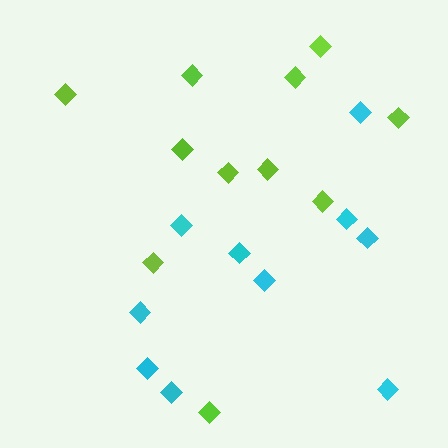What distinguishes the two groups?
There are 2 groups: one group of lime diamonds (11) and one group of cyan diamonds (10).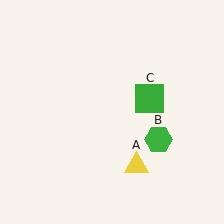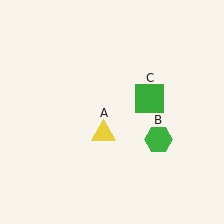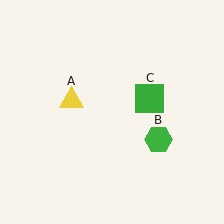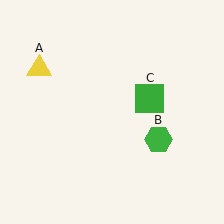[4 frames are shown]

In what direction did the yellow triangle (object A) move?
The yellow triangle (object A) moved up and to the left.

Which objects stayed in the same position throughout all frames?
Green hexagon (object B) and green square (object C) remained stationary.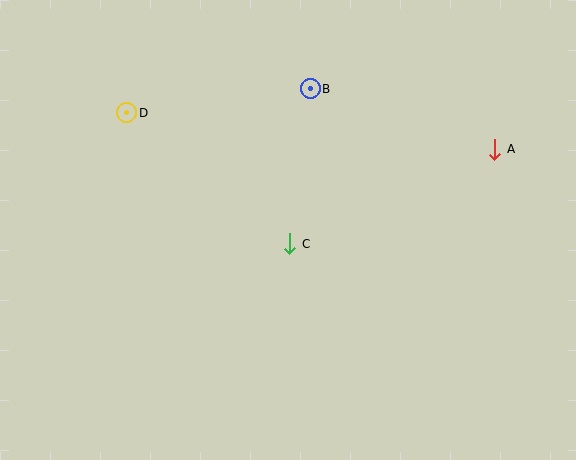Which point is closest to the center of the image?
Point C at (290, 244) is closest to the center.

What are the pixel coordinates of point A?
Point A is at (495, 149).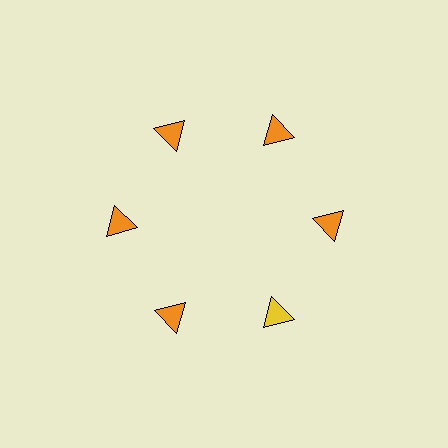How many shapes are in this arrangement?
There are 6 shapes arranged in a ring pattern.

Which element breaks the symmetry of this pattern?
The yellow triangle at roughly the 5 o'clock position breaks the symmetry. All other shapes are orange triangles.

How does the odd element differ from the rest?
It has a different color: yellow instead of orange.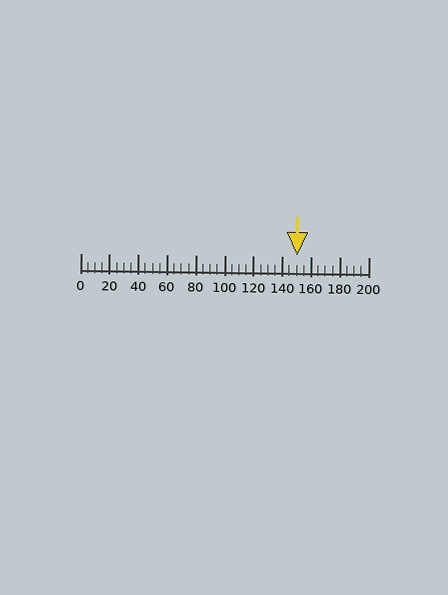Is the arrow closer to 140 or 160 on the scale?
The arrow is closer to 160.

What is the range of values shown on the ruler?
The ruler shows values from 0 to 200.